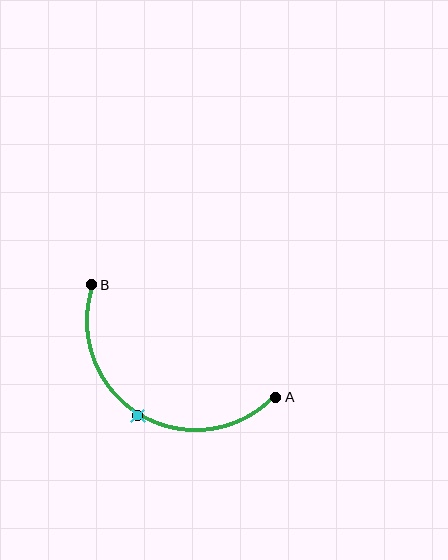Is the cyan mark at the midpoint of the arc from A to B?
Yes. The cyan mark lies on the arc at equal arc-length from both A and B — it is the arc midpoint.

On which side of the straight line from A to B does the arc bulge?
The arc bulges below the straight line connecting A and B.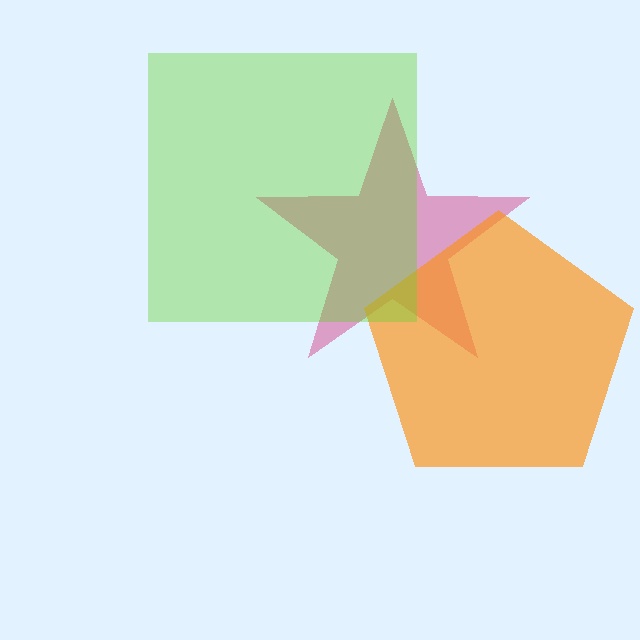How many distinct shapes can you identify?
There are 3 distinct shapes: a pink star, an orange pentagon, a lime square.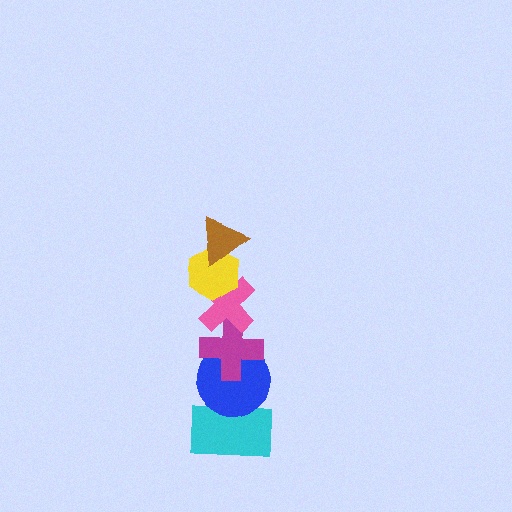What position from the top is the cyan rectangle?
The cyan rectangle is 6th from the top.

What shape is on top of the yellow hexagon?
The brown triangle is on top of the yellow hexagon.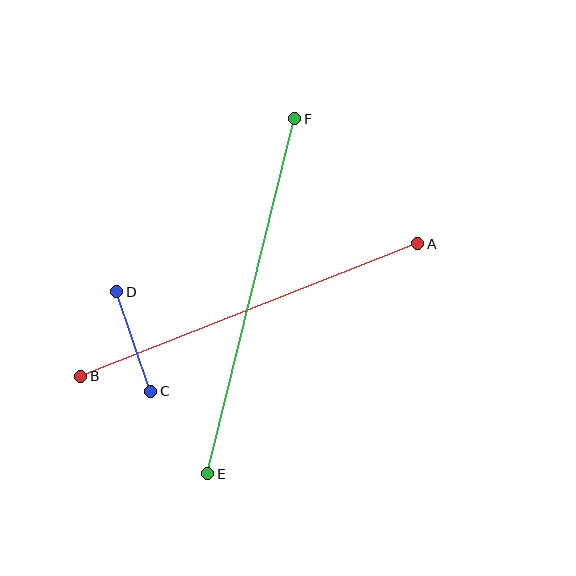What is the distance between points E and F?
The distance is approximately 365 pixels.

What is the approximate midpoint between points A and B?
The midpoint is at approximately (249, 310) pixels.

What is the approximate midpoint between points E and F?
The midpoint is at approximately (251, 296) pixels.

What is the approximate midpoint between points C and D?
The midpoint is at approximately (134, 342) pixels.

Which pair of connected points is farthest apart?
Points E and F are farthest apart.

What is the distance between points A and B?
The distance is approximately 362 pixels.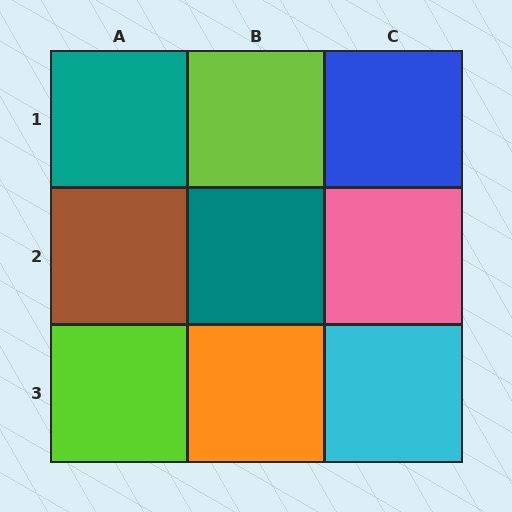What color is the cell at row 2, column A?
Brown.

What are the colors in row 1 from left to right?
Teal, lime, blue.